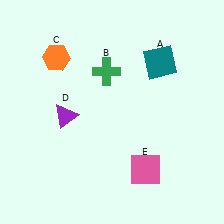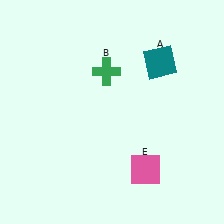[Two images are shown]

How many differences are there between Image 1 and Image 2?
There are 2 differences between the two images.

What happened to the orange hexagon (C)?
The orange hexagon (C) was removed in Image 2. It was in the top-left area of Image 1.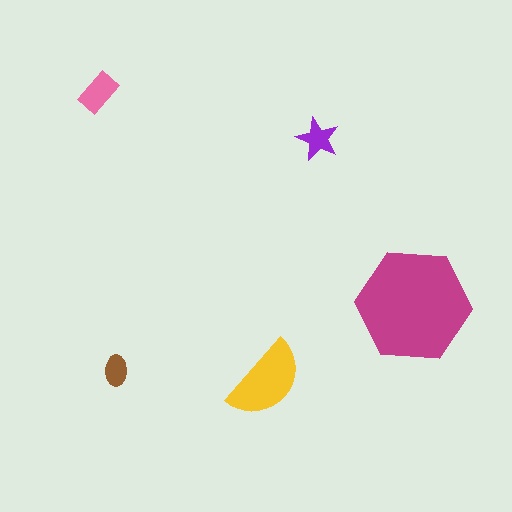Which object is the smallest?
The brown ellipse.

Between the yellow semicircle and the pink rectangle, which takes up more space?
The yellow semicircle.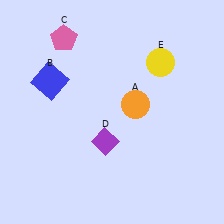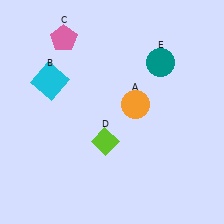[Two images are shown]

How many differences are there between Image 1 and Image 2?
There are 3 differences between the two images.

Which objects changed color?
B changed from blue to cyan. D changed from purple to lime. E changed from yellow to teal.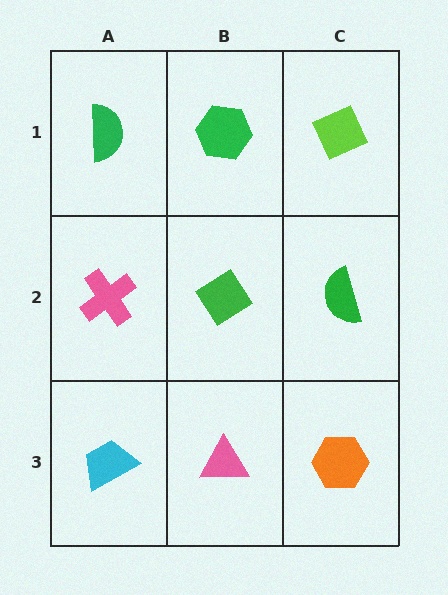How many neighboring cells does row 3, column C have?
2.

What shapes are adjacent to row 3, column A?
A pink cross (row 2, column A), a pink triangle (row 3, column B).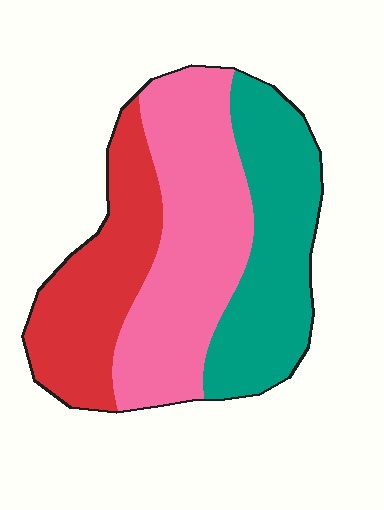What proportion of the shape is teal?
Teal takes up about one third (1/3) of the shape.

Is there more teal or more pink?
Pink.